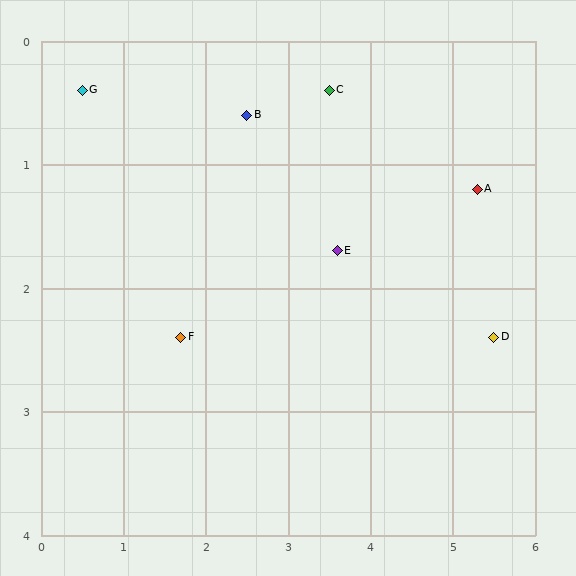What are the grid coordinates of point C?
Point C is at approximately (3.5, 0.4).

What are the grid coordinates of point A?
Point A is at approximately (5.3, 1.2).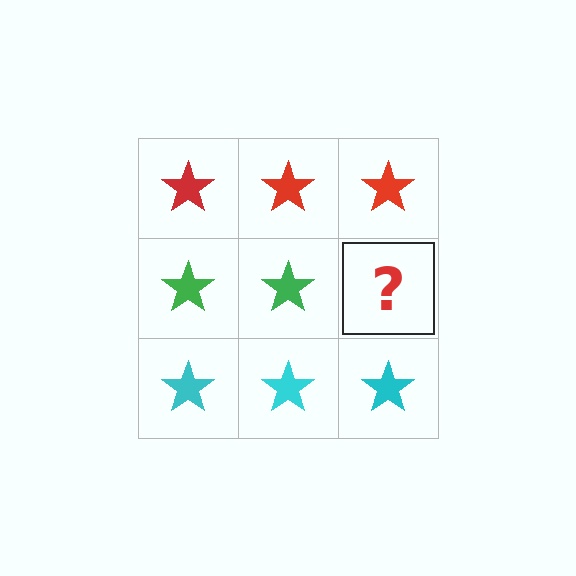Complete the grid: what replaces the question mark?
The question mark should be replaced with a green star.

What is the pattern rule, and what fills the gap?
The rule is that each row has a consistent color. The gap should be filled with a green star.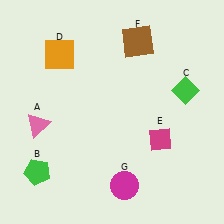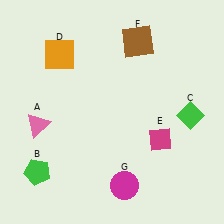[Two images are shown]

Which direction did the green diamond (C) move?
The green diamond (C) moved down.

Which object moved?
The green diamond (C) moved down.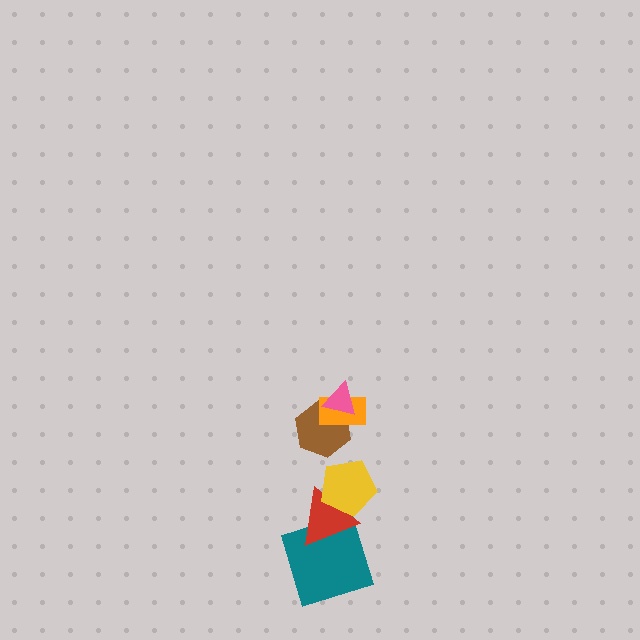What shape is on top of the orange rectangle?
The pink triangle is on top of the orange rectangle.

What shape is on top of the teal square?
The red triangle is on top of the teal square.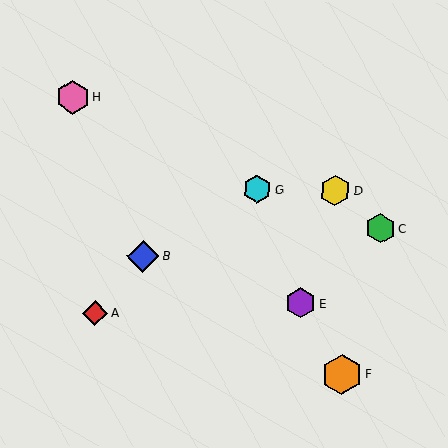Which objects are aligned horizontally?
Objects D, G are aligned horizontally.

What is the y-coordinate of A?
Object A is at y≈313.